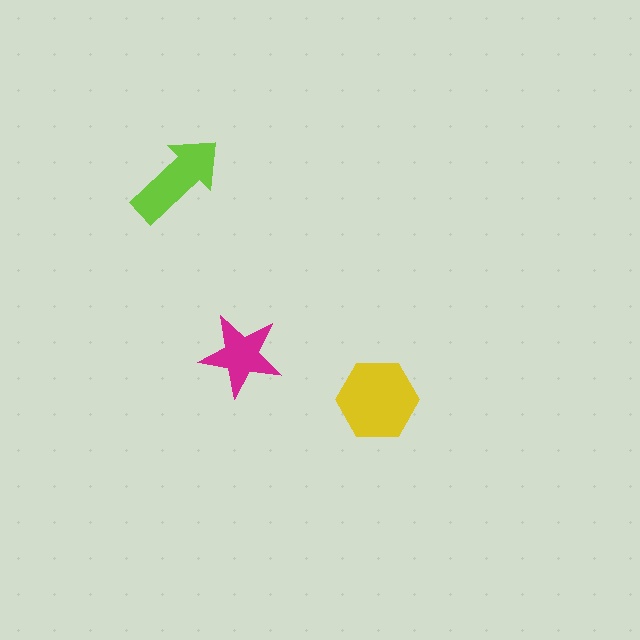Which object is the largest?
The yellow hexagon.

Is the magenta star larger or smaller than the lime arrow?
Smaller.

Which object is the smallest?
The magenta star.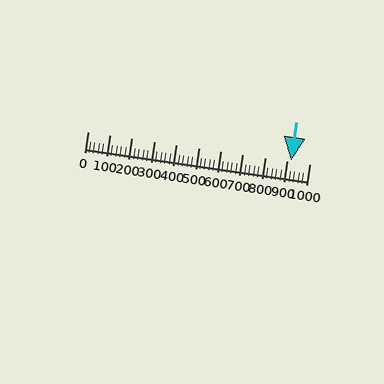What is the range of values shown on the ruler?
The ruler shows values from 0 to 1000.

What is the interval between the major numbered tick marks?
The major tick marks are spaced 100 units apart.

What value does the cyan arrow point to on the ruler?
The cyan arrow points to approximately 915.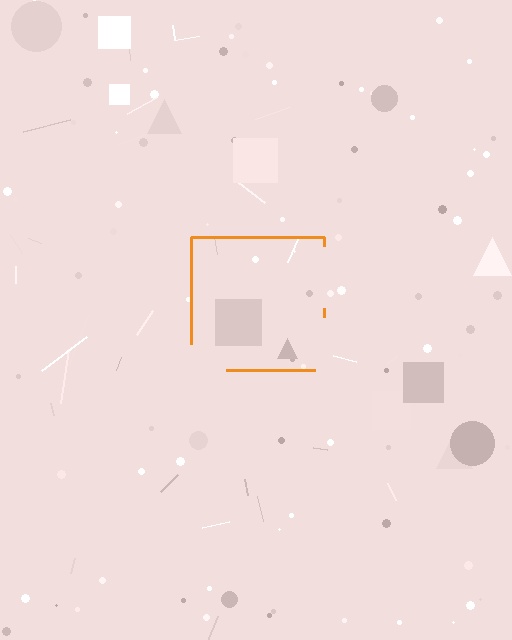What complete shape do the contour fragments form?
The contour fragments form a square.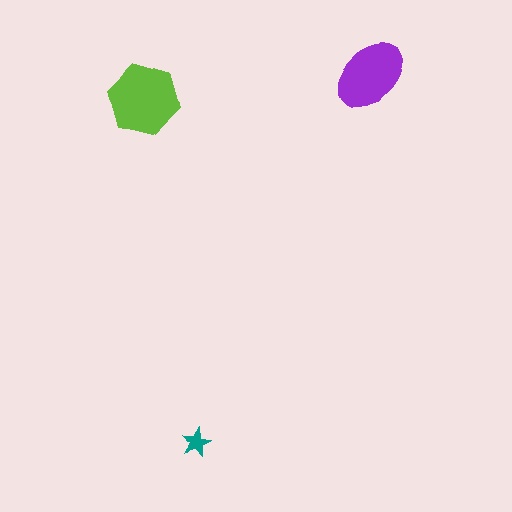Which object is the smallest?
The teal star.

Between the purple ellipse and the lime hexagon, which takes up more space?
The lime hexagon.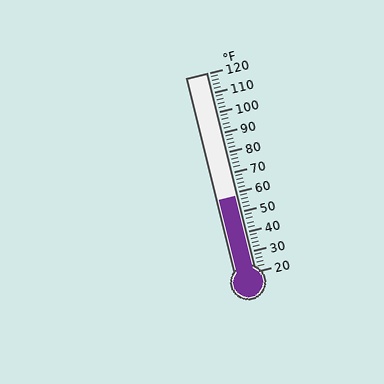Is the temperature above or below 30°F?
The temperature is above 30°F.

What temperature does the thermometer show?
The thermometer shows approximately 58°F.